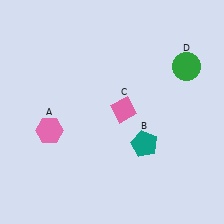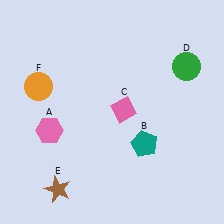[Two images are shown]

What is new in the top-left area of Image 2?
An orange circle (F) was added in the top-left area of Image 2.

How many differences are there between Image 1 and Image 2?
There are 2 differences between the two images.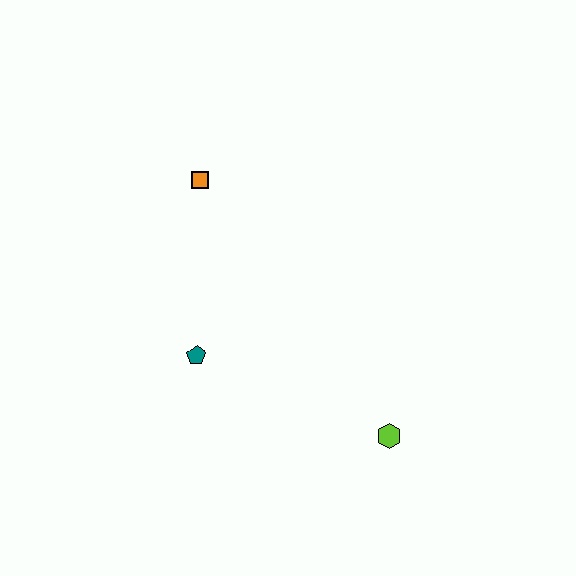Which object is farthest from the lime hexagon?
The orange square is farthest from the lime hexagon.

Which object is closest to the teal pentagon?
The orange square is closest to the teal pentagon.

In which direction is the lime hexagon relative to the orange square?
The lime hexagon is below the orange square.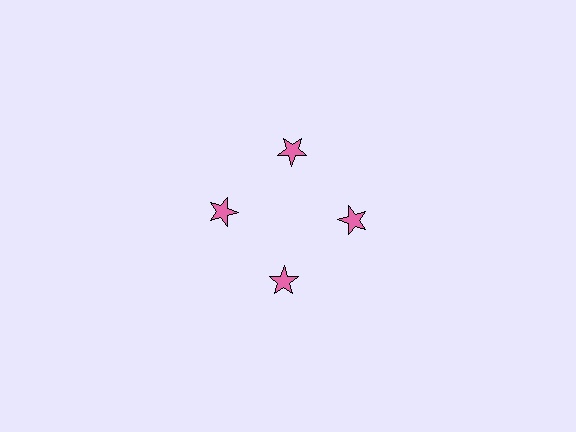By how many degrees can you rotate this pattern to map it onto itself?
The pattern maps onto itself every 90 degrees of rotation.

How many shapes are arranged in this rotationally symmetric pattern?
There are 4 shapes, arranged in 4 groups of 1.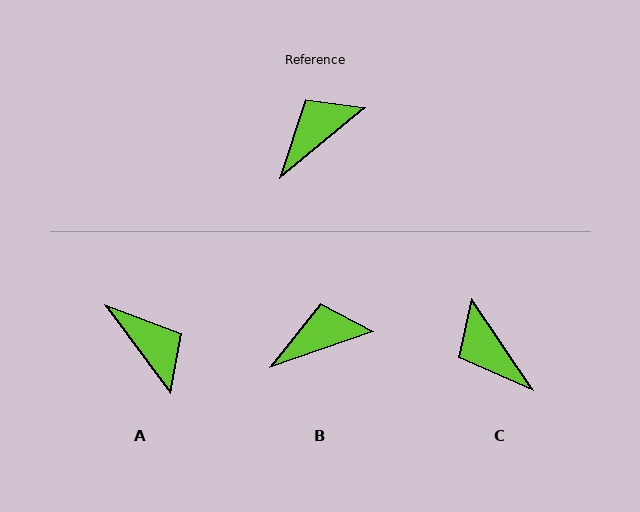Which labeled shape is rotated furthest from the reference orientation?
A, about 93 degrees away.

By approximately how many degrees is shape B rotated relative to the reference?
Approximately 21 degrees clockwise.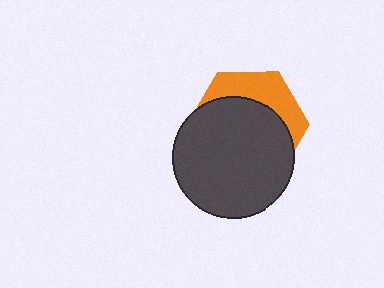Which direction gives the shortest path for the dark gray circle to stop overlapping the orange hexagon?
Moving down gives the shortest separation.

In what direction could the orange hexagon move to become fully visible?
The orange hexagon could move up. That would shift it out from behind the dark gray circle entirely.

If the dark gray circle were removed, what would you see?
You would see the complete orange hexagon.